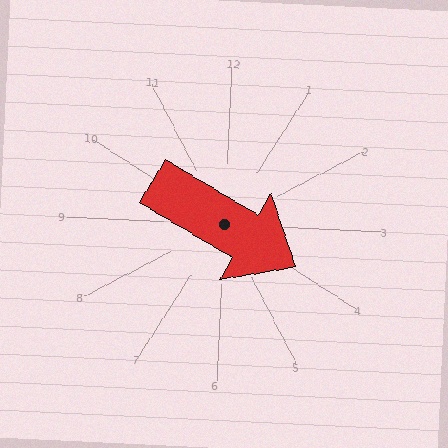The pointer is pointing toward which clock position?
Roughly 4 o'clock.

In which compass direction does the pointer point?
Southeast.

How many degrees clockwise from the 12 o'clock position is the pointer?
Approximately 118 degrees.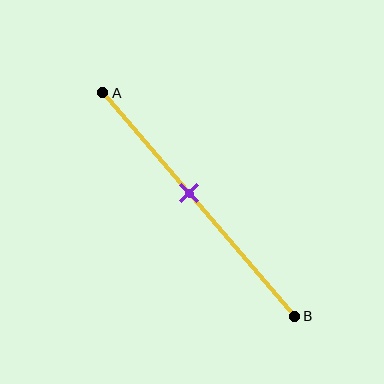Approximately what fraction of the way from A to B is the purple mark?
The purple mark is approximately 45% of the way from A to B.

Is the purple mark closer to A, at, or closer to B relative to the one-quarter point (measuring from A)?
The purple mark is closer to point B than the one-quarter point of segment AB.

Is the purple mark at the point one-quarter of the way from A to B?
No, the mark is at about 45% from A, not at the 25% one-quarter point.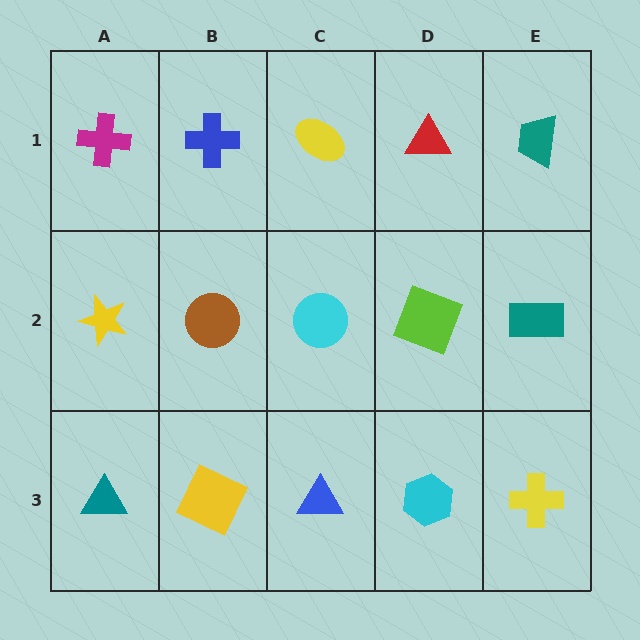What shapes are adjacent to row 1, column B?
A brown circle (row 2, column B), a magenta cross (row 1, column A), a yellow ellipse (row 1, column C).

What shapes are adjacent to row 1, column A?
A yellow star (row 2, column A), a blue cross (row 1, column B).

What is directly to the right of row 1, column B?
A yellow ellipse.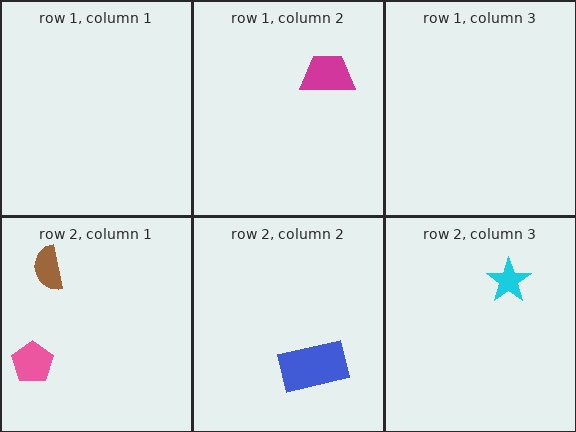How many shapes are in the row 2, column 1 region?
2.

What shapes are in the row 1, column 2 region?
The magenta trapezoid.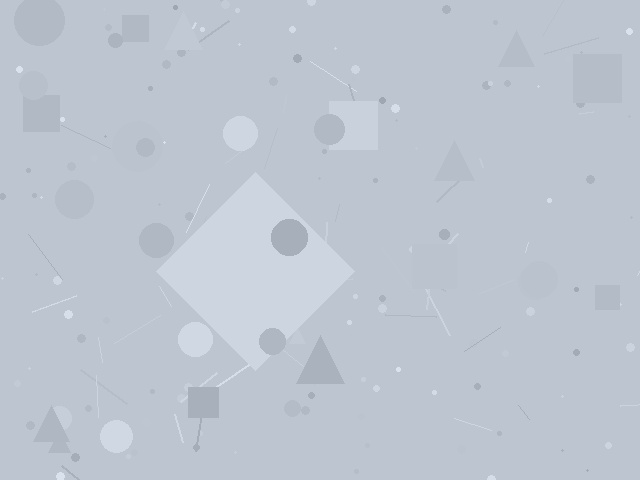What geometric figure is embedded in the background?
A diamond is embedded in the background.